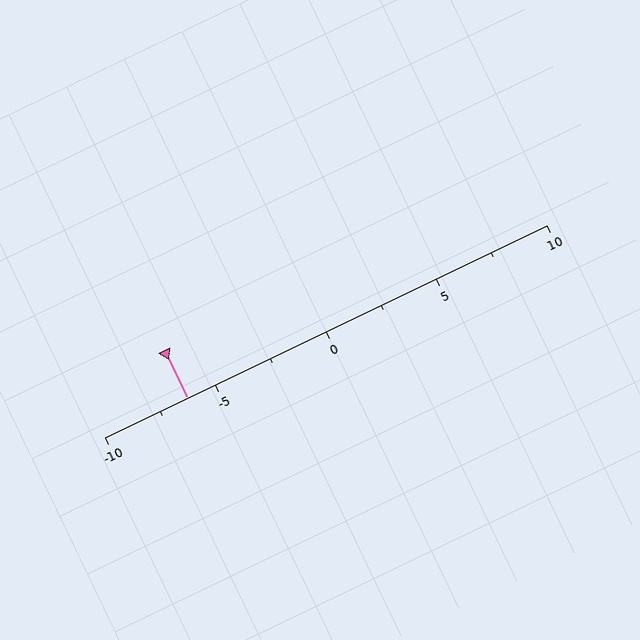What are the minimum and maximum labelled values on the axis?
The axis runs from -10 to 10.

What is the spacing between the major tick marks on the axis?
The major ticks are spaced 5 apart.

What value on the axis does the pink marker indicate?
The marker indicates approximately -6.2.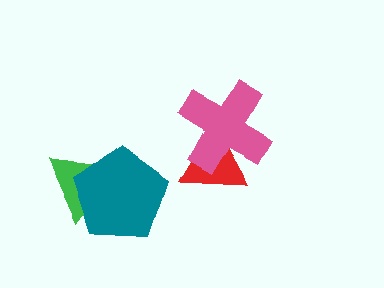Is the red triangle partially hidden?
Yes, it is partially covered by another shape.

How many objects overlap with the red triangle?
1 object overlaps with the red triangle.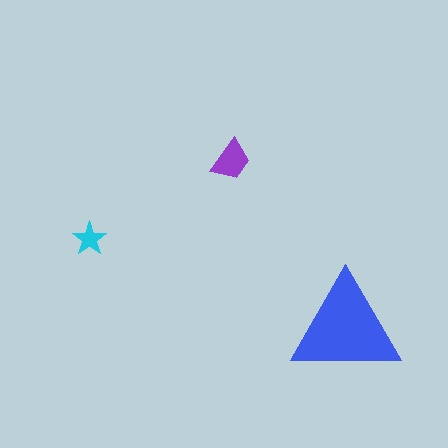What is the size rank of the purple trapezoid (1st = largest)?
2nd.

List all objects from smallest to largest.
The cyan star, the purple trapezoid, the blue triangle.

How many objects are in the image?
There are 3 objects in the image.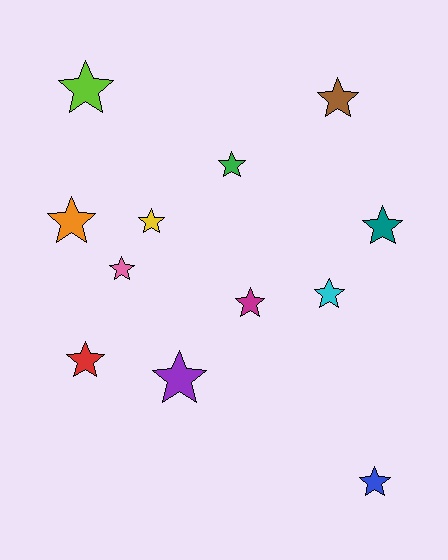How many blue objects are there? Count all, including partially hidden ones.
There is 1 blue object.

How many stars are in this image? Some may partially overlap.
There are 12 stars.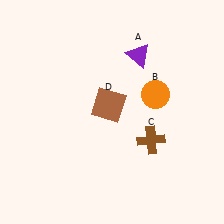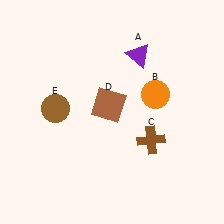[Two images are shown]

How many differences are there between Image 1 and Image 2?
There is 1 difference between the two images.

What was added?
A brown circle (E) was added in Image 2.